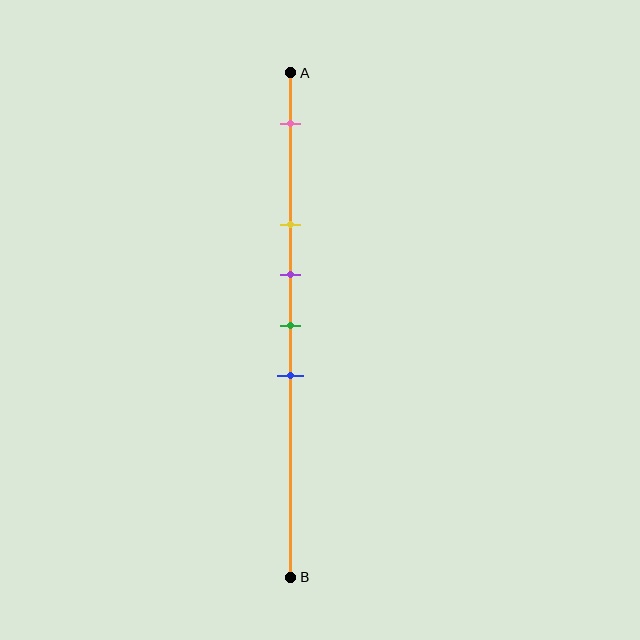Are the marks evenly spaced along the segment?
No, the marks are not evenly spaced.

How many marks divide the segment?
There are 5 marks dividing the segment.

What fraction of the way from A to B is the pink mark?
The pink mark is approximately 10% (0.1) of the way from A to B.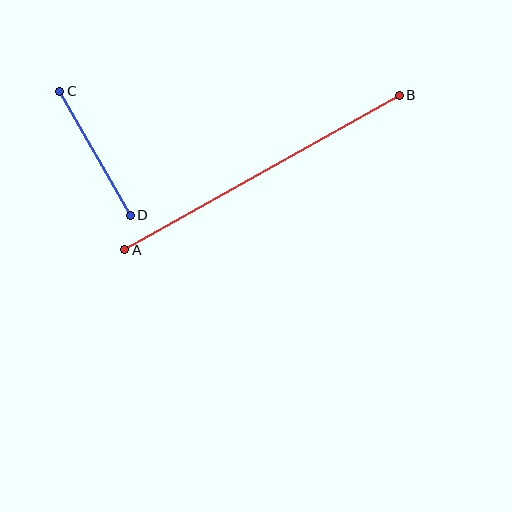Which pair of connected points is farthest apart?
Points A and B are farthest apart.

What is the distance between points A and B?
The distance is approximately 315 pixels.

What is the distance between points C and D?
The distance is approximately 143 pixels.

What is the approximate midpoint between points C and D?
The midpoint is at approximately (95, 153) pixels.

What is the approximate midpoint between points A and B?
The midpoint is at approximately (262, 173) pixels.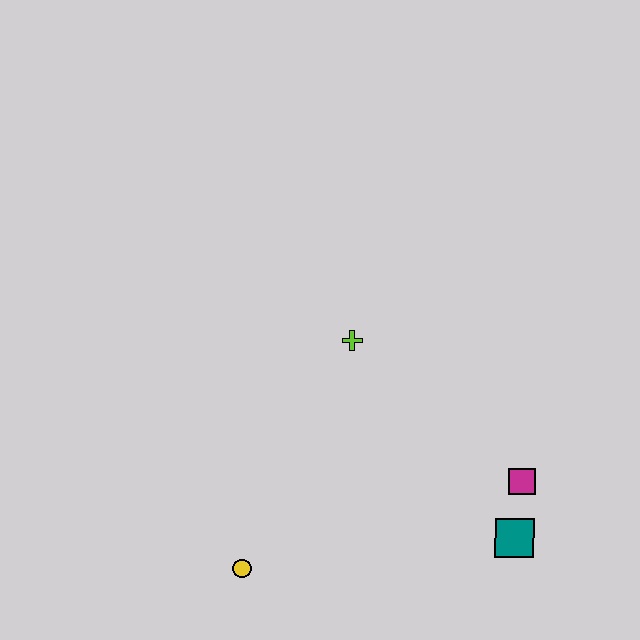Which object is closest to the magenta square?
The teal square is closest to the magenta square.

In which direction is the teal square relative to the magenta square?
The teal square is below the magenta square.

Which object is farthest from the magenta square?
The yellow circle is farthest from the magenta square.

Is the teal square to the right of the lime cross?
Yes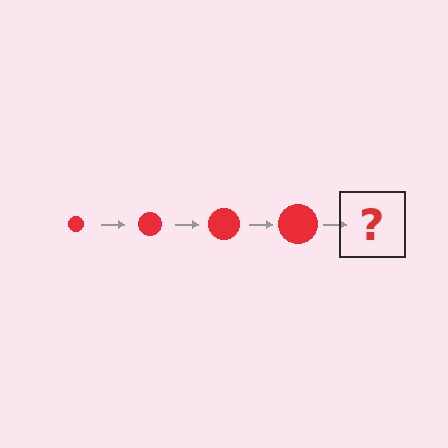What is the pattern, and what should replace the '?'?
The pattern is that the circle gets progressively larger each step. The '?' should be a red circle, larger than the previous one.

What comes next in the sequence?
The next element should be a red circle, larger than the previous one.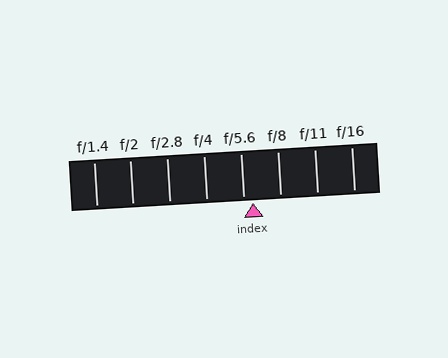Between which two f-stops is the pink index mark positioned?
The index mark is between f/5.6 and f/8.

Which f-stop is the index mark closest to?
The index mark is closest to f/5.6.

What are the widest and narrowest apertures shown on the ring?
The widest aperture shown is f/1.4 and the narrowest is f/16.